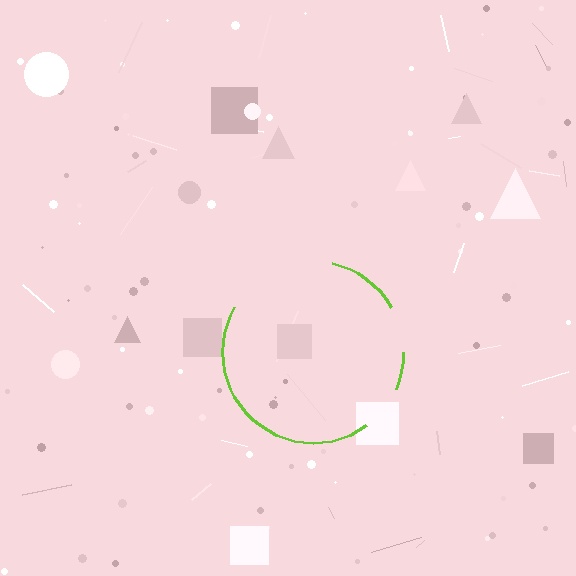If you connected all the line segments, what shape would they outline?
They would outline a circle.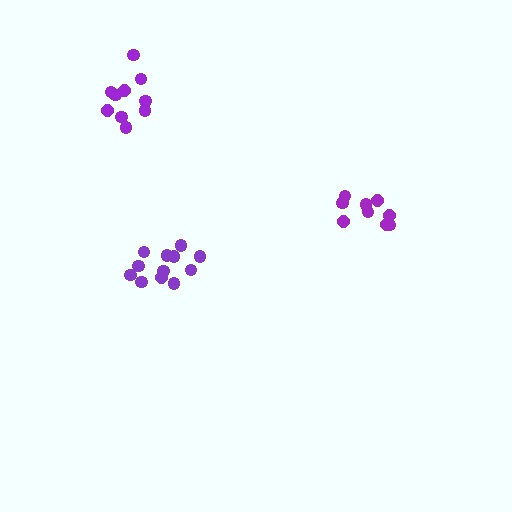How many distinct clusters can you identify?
There are 3 distinct clusters.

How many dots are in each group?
Group 1: 9 dots, Group 2: 10 dots, Group 3: 12 dots (31 total).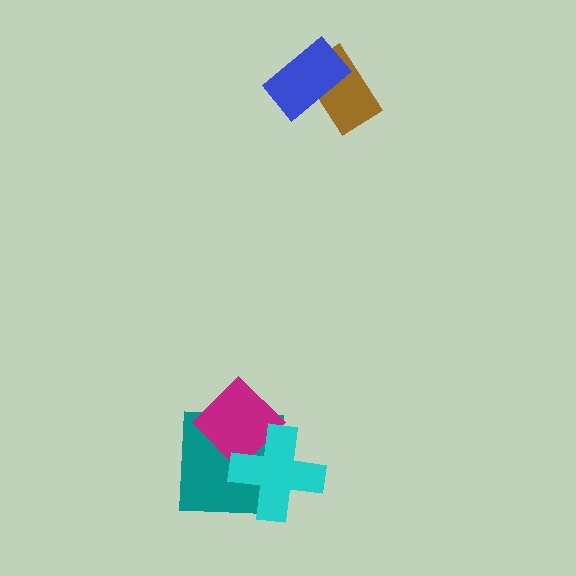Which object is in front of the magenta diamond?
The cyan cross is in front of the magenta diamond.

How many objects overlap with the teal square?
2 objects overlap with the teal square.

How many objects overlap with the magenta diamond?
2 objects overlap with the magenta diamond.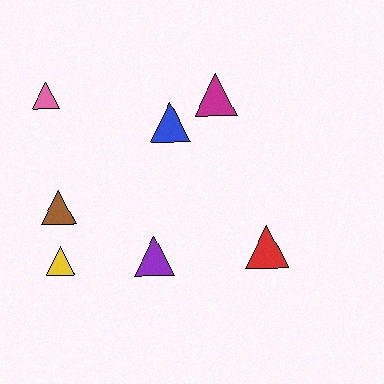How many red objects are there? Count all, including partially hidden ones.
There is 1 red object.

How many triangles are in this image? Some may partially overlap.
There are 7 triangles.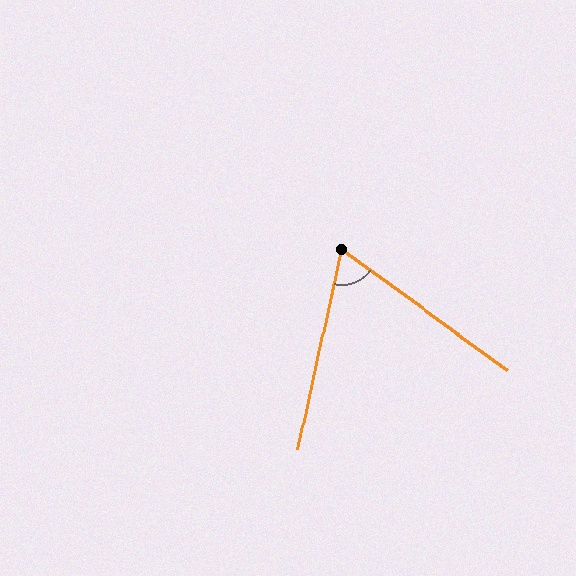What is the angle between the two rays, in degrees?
Approximately 66 degrees.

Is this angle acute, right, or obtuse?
It is acute.